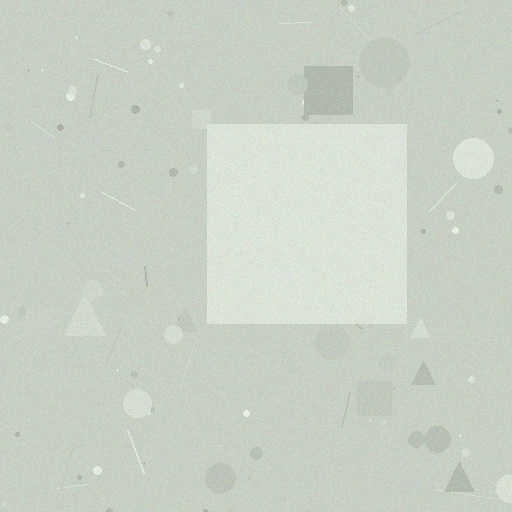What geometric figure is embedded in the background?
A square is embedded in the background.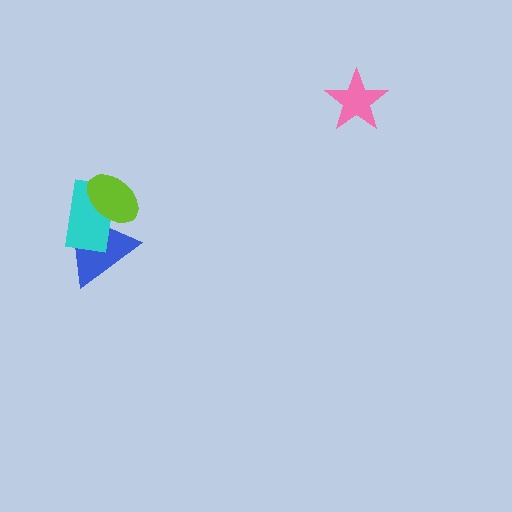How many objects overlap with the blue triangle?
2 objects overlap with the blue triangle.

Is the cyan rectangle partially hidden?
Yes, it is partially covered by another shape.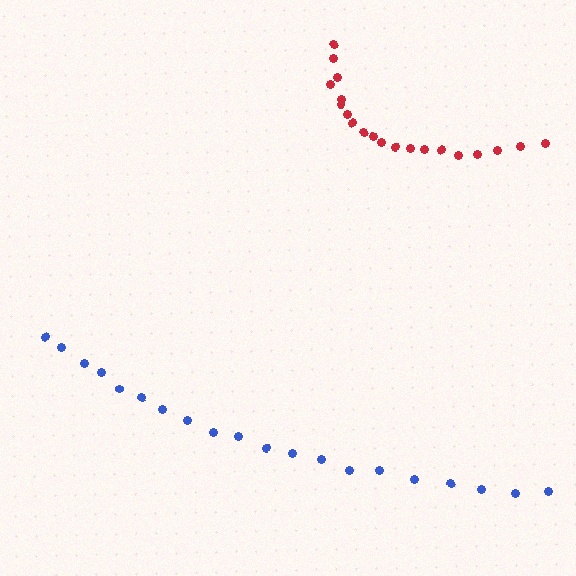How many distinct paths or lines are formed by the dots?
There are 2 distinct paths.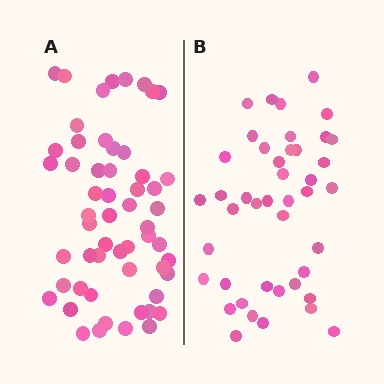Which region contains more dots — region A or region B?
Region A (the left region) has more dots.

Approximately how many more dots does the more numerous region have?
Region A has approximately 15 more dots than region B.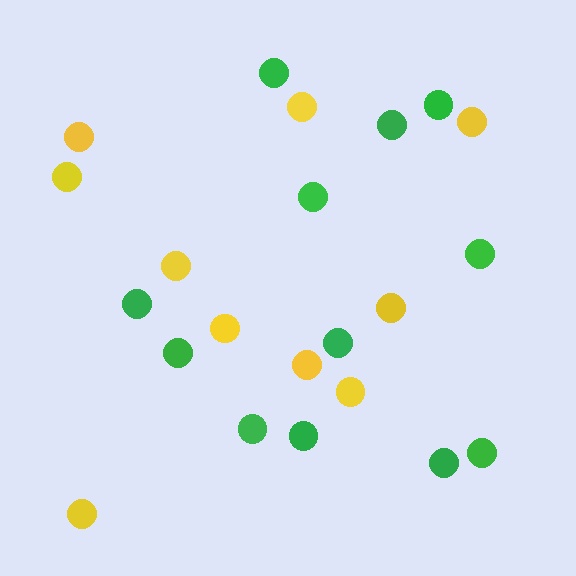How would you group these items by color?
There are 2 groups: one group of yellow circles (10) and one group of green circles (12).